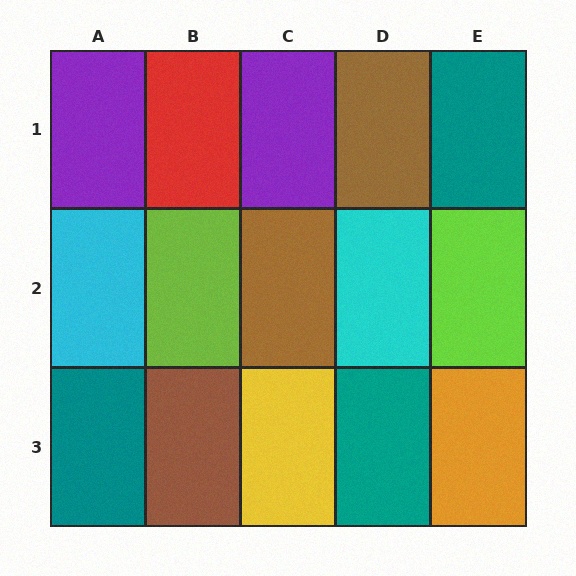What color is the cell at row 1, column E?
Teal.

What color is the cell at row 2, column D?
Cyan.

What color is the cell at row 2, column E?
Lime.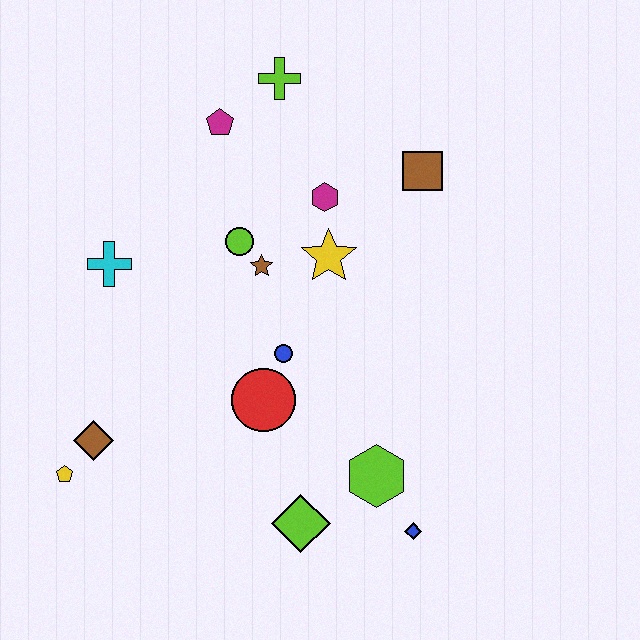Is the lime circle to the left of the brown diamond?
No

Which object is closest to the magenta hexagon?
The yellow star is closest to the magenta hexagon.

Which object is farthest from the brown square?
The yellow pentagon is farthest from the brown square.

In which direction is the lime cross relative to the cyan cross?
The lime cross is above the cyan cross.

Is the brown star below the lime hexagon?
No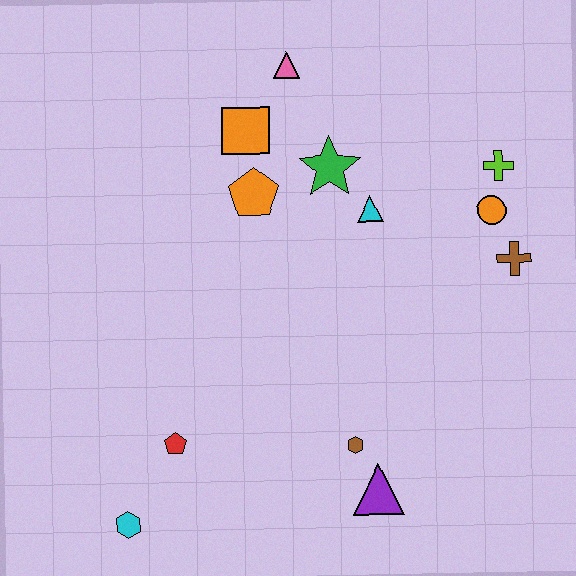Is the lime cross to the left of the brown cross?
Yes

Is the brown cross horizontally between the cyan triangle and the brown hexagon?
No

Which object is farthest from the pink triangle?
The cyan hexagon is farthest from the pink triangle.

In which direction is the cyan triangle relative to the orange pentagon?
The cyan triangle is to the right of the orange pentagon.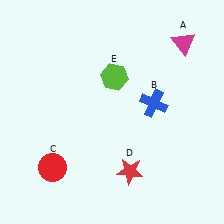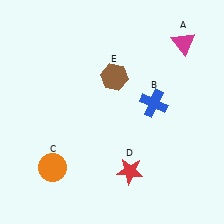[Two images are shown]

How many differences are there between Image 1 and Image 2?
There are 2 differences between the two images.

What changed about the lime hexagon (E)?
In Image 1, E is lime. In Image 2, it changed to brown.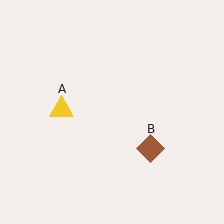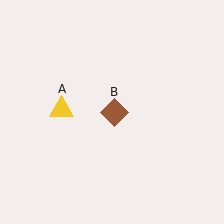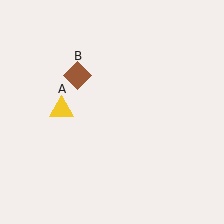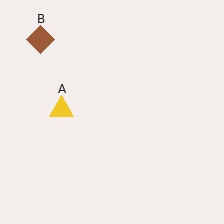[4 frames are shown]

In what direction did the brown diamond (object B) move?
The brown diamond (object B) moved up and to the left.